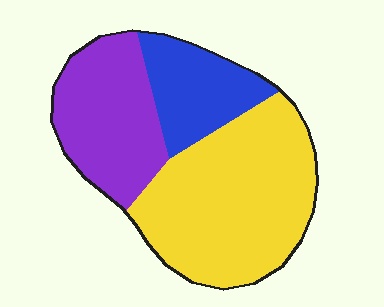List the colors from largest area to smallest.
From largest to smallest: yellow, purple, blue.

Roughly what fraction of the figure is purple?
Purple takes up between a sixth and a third of the figure.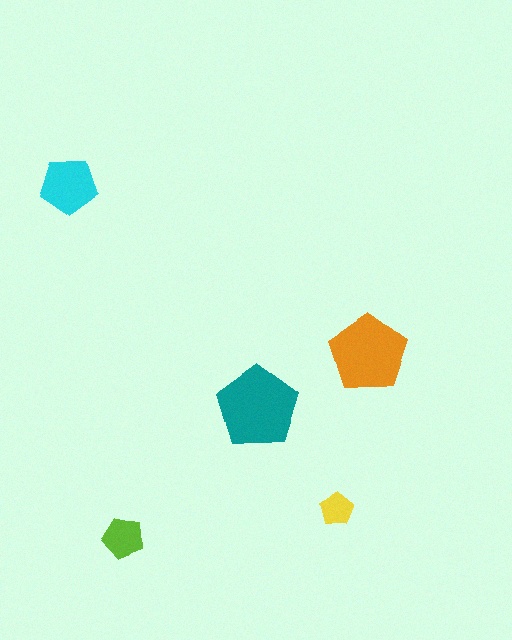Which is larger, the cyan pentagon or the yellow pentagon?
The cyan one.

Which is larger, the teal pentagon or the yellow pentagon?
The teal one.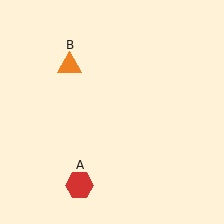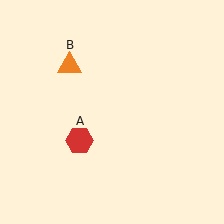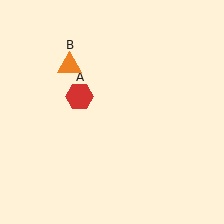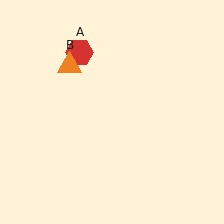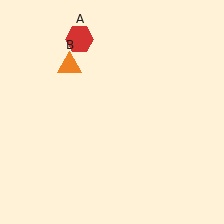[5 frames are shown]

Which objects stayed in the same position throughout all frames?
Orange triangle (object B) remained stationary.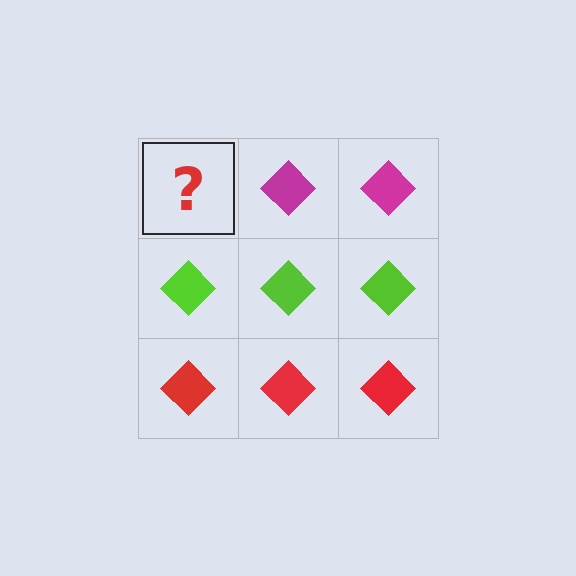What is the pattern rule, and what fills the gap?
The rule is that each row has a consistent color. The gap should be filled with a magenta diamond.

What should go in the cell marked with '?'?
The missing cell should contain a magenta diamond.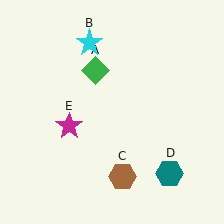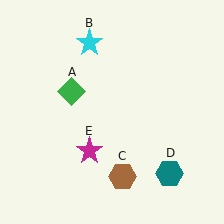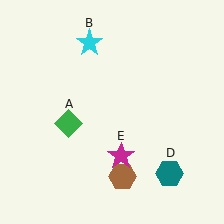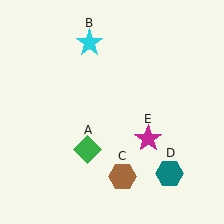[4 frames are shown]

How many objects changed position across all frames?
2 objects changed position: green diamond (object A), magenta star (object E).